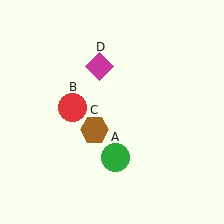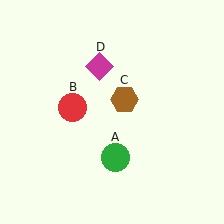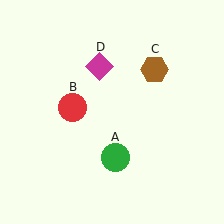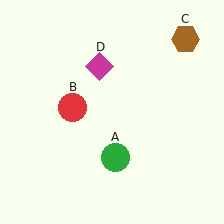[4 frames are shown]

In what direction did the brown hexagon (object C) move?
The brown hexagon (object C) moved up and to the right.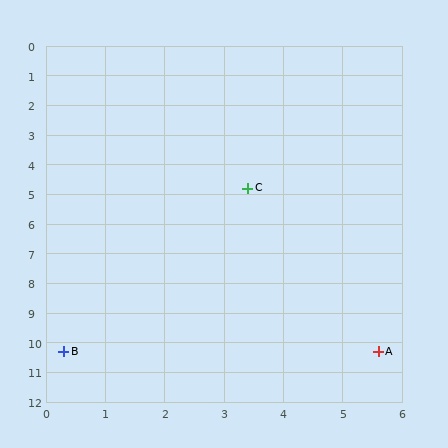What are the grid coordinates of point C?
Point C is at approximately (3.4, 4.8).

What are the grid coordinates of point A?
Point A is at approximately (5.6, 10.3).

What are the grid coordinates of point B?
Point B is at approximately (0.3, 10.3).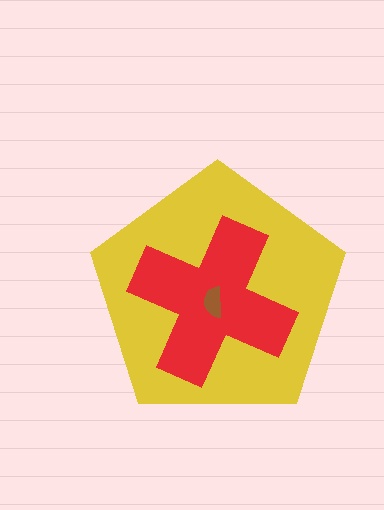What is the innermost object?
The brown semicircle.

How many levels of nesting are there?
3.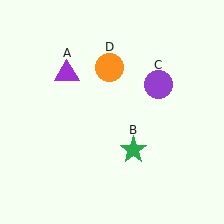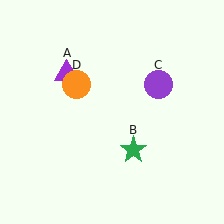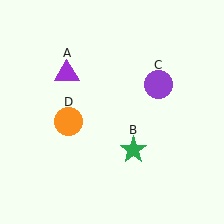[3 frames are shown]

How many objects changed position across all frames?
1 object changed position: orange circle (object D).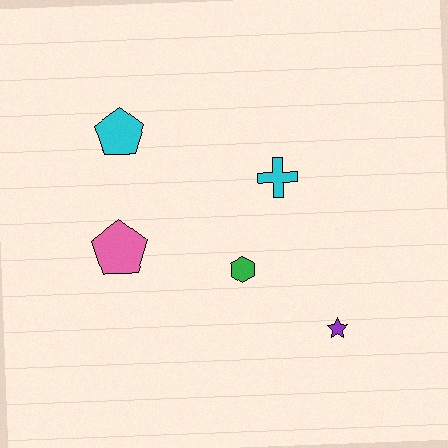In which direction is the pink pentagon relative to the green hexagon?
The pink pentagon is to the left of the green hexagon.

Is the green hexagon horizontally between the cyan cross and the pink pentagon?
Yes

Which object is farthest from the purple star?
The cyan pentagon is farthest from the purple star.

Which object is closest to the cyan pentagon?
The pink pentagon is closest to the cyan pentagon.